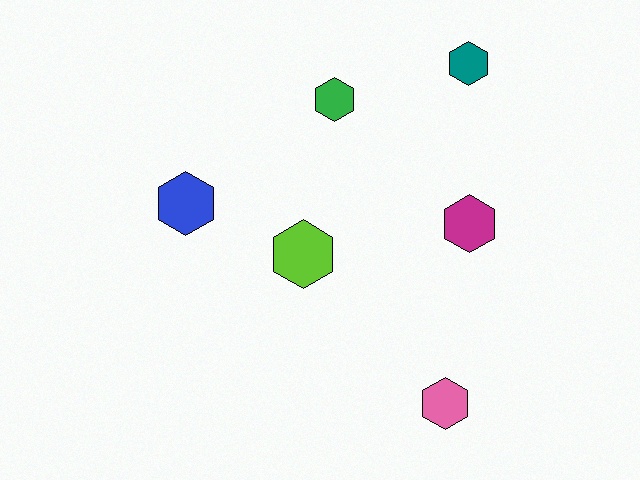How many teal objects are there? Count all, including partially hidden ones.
There is 1 teal object.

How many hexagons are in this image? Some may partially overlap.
There are 6 hexagons.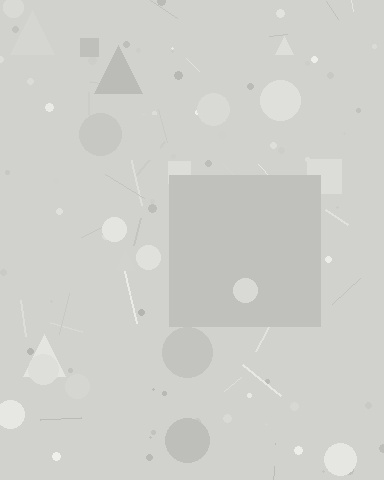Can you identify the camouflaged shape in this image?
The camouflaged shape is a square.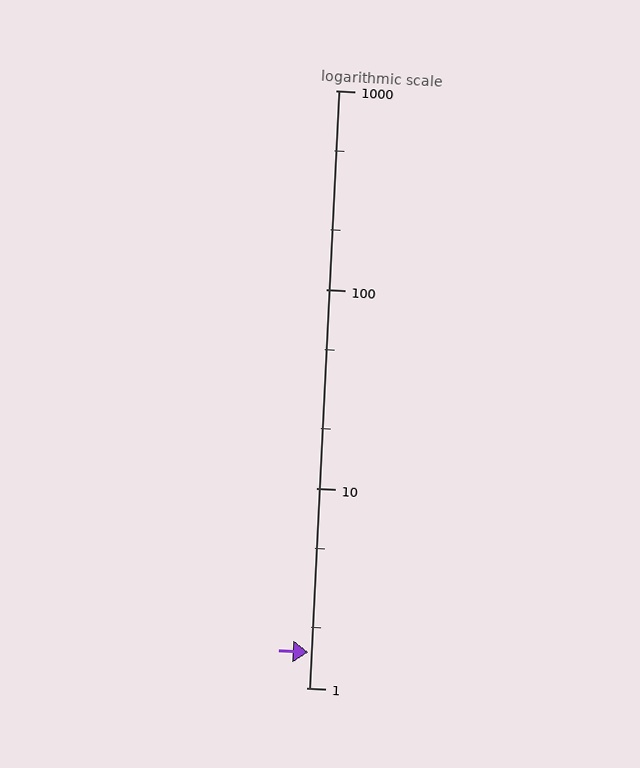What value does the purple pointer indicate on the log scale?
The pointer indicates approximately 1.5.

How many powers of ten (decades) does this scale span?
The scale spans 3 decades, from 1 to 1000.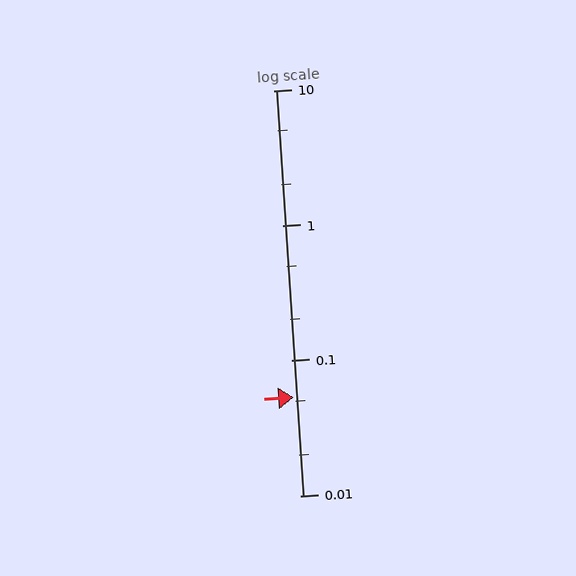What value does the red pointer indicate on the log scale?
The pointer indicates approximately 0.053.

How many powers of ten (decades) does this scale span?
The scale spans 3 decades, from 0.01 to 10.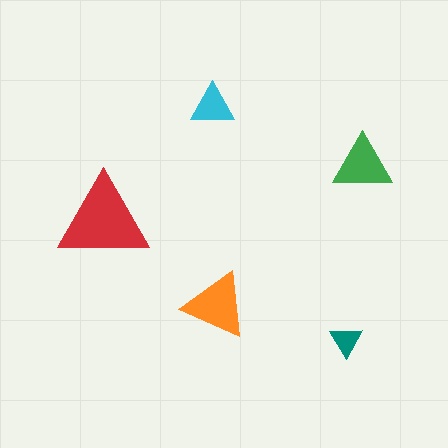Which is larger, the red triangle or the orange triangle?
The red one.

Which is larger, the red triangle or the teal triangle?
The red one.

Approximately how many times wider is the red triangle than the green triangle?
About 1.5 times wider.